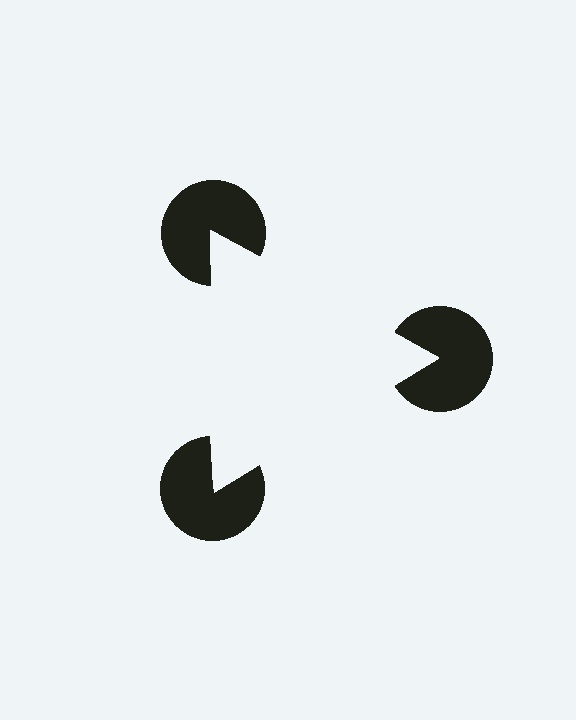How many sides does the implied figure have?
3 sides.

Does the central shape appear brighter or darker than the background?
It typically appears slightly brighter than the background, even though no actual brightness change is drawn.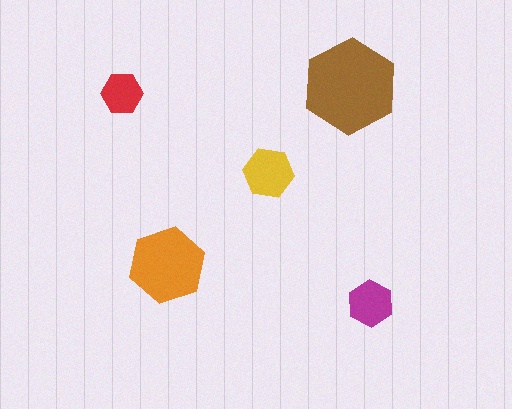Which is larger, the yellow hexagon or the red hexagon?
The yellow one.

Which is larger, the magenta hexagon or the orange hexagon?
The orange one.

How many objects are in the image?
There are 5 objects in the image.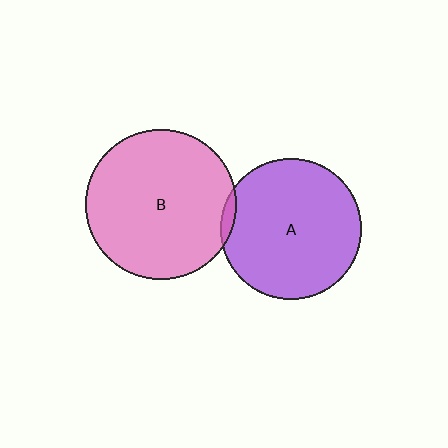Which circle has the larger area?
Circle B (pink).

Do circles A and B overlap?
Yes.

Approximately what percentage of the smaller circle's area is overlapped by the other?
Approximately 5%.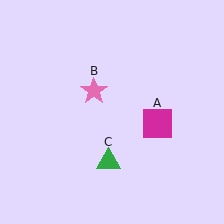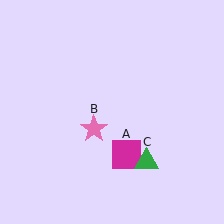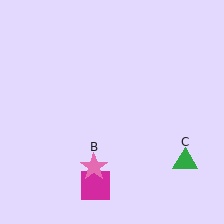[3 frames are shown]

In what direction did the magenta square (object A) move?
The magenta square (object A) moved down and to the left.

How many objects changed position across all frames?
3 objects changed position: magenta square (object A), pink star (object B), green triangle (object C).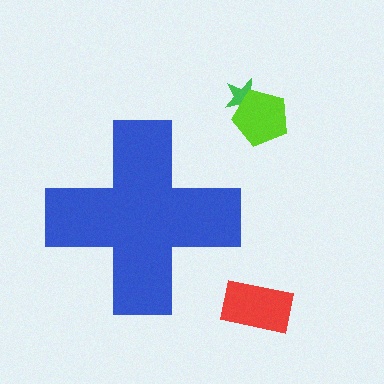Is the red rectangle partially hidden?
No, the red rectangle is fully visible.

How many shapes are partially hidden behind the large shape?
0 shapes are partially hidden.